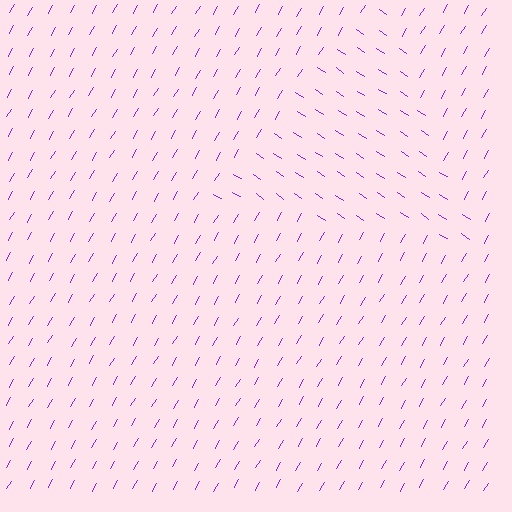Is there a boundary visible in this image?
Yes, there is a texture boundary formed by a change in line orientation.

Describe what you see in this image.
The image is filled with small purple line segments. A triangle region in the image has lines oriented differently from the surrounding lines, creating a visible texture boundary.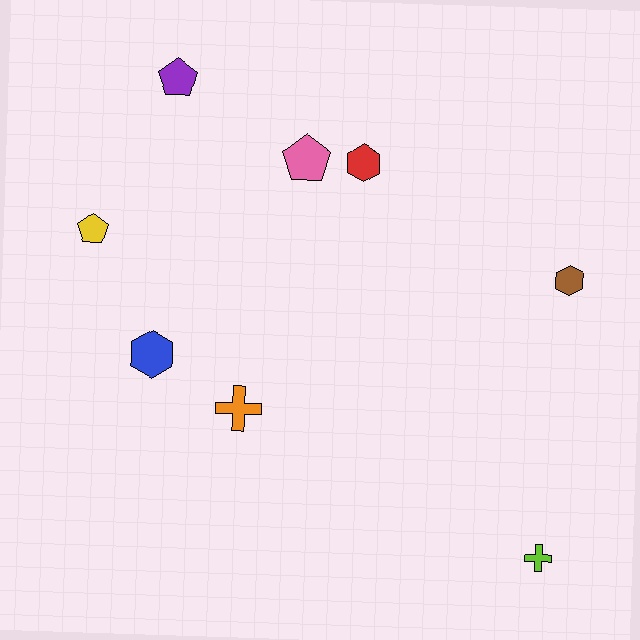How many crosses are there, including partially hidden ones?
There are 2 crosses.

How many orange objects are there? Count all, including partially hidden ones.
There is 1 orange object.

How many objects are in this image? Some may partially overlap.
There are 8 objects.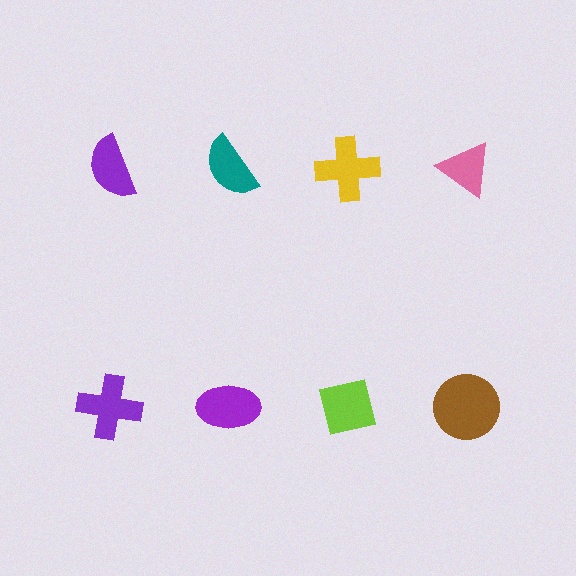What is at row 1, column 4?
A pink triangle.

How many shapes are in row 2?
4 shapes.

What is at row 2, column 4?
A brown circle.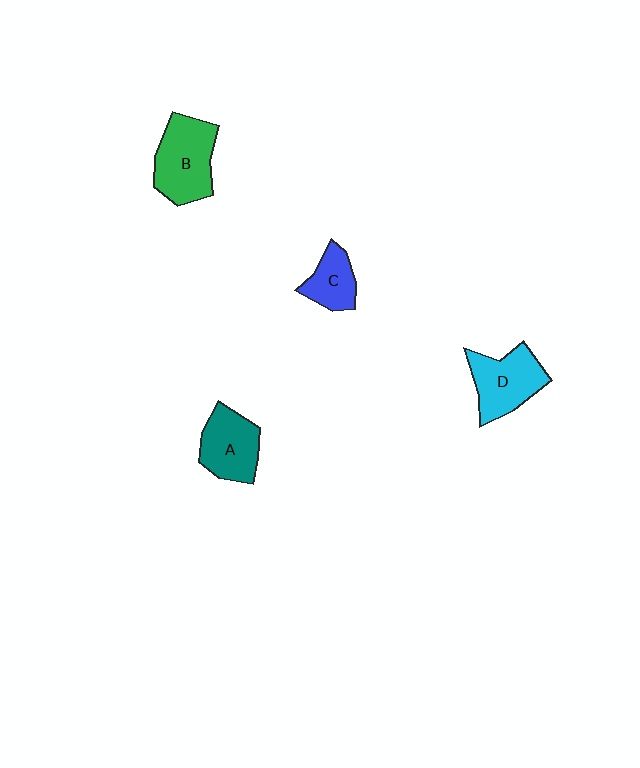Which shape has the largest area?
Shape B (green).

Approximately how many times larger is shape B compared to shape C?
Approximately 1.8 times.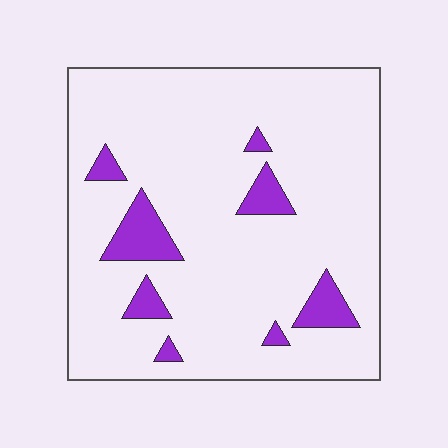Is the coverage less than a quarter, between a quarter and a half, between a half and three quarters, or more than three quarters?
Less than a quarter.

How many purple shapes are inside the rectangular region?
8.